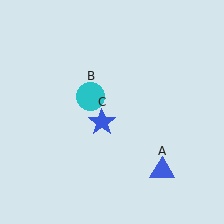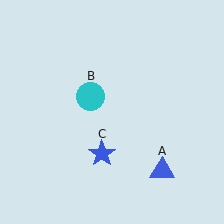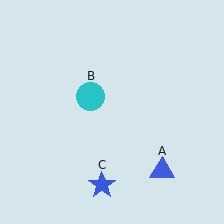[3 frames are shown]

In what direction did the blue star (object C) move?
The blue star (object C) moved down.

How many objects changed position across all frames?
1 object changed position: blue star (object C).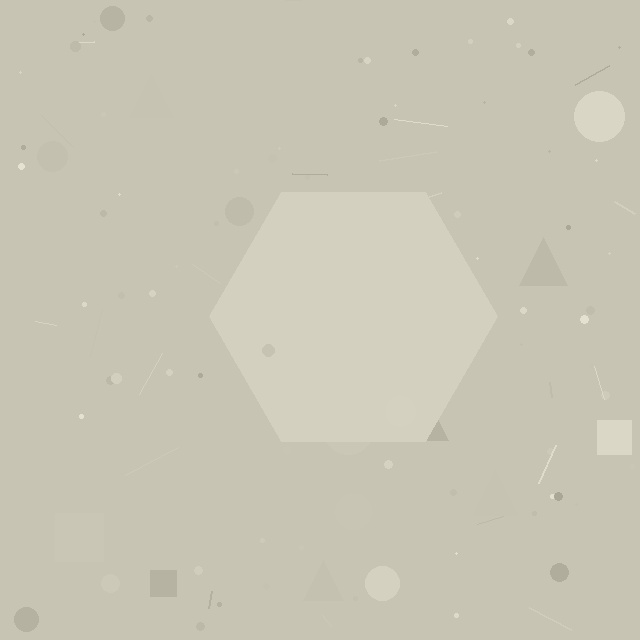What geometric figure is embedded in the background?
A hexagon is embedded in the background.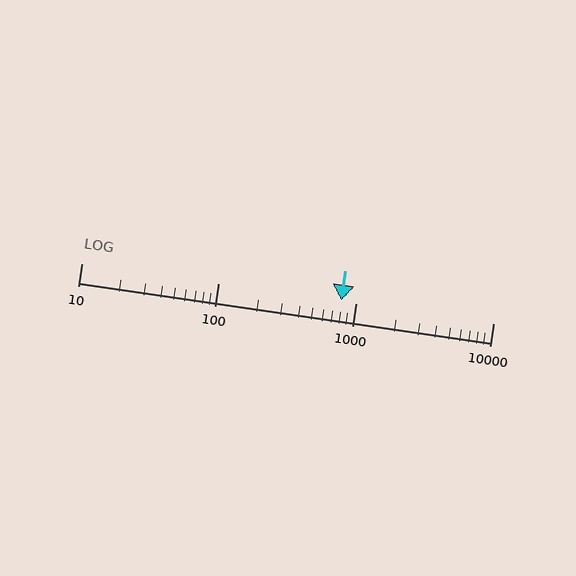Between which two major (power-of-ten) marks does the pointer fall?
The pointer is between 100 and 1000.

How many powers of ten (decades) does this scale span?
The scale spans 3 decades, from 10 to 10000.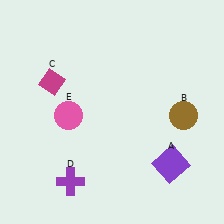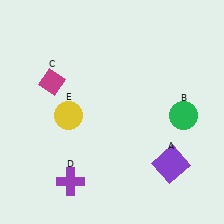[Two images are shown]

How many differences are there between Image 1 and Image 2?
There are 2 differences between the two images.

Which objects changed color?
B changed from brown to green. E changed from pink to yellow.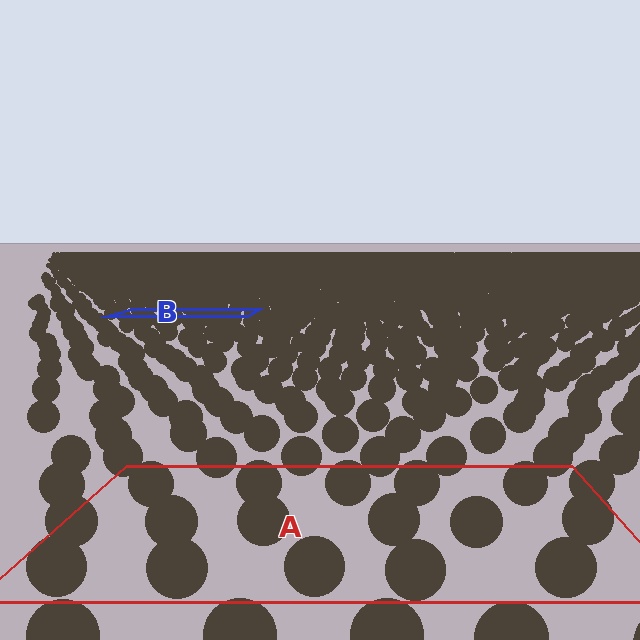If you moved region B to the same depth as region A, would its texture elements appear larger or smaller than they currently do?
They would appear larger. At a closer depth, the same texture elements are projected at a bigger on-screen size.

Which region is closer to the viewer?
Region A is closer. The texture elements there are larger and more spread out.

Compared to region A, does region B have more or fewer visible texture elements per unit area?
Region B has more texture elements per unit area — they are packed more densely because it is farther away.